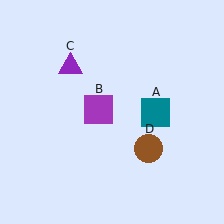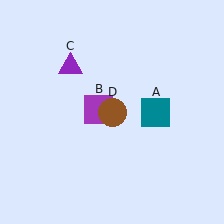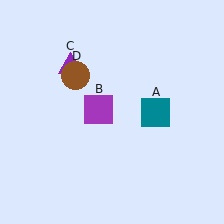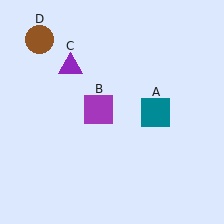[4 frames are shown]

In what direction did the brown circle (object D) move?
The brown circle (object D) moved up and to the left.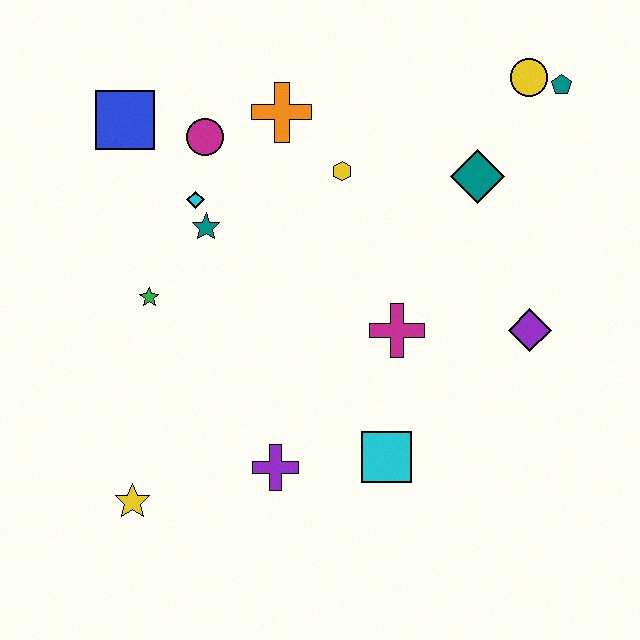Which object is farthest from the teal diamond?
The yellow star is farthest from the teal diamond.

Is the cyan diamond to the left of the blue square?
No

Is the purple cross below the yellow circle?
Yes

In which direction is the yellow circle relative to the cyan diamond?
The yellow circle is to the right of the cyan diamond.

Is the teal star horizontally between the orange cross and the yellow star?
Yes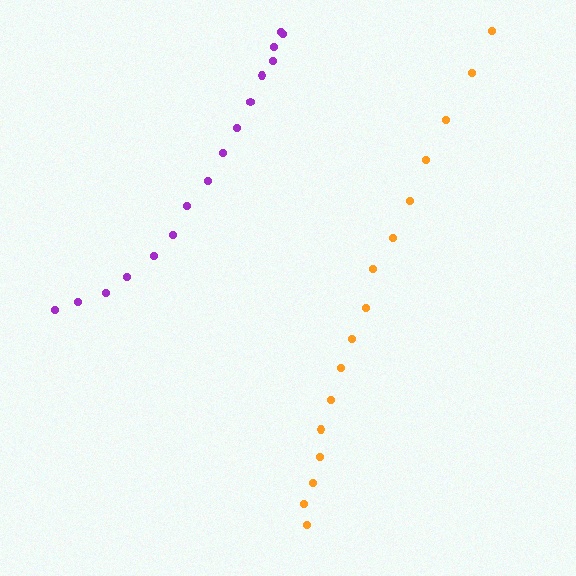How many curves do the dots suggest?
There are 2 distinct paths.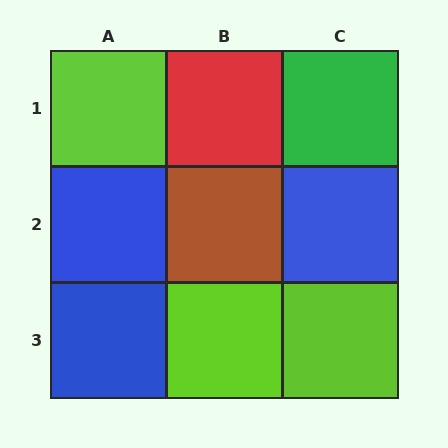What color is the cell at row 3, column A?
Blue.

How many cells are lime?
3 cells are lime.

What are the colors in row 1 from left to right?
Lime, red, green.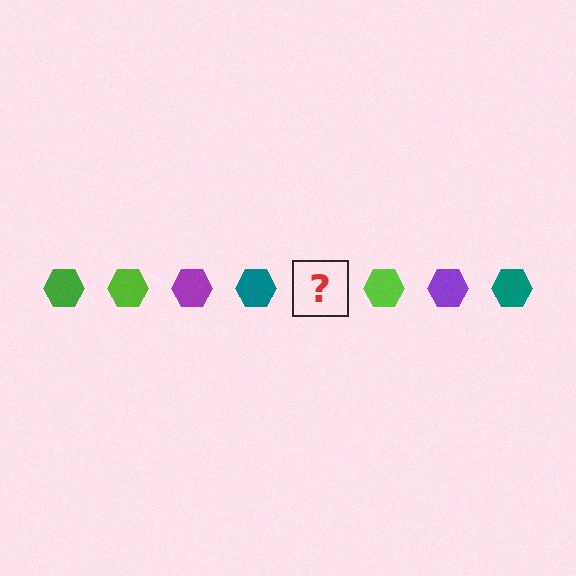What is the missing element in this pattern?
The missing element is a green hexagon.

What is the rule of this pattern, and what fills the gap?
The rule is that the pattern cycles through green, lime, purple, teal hexagons. The gap should be filled with a green hexagon.